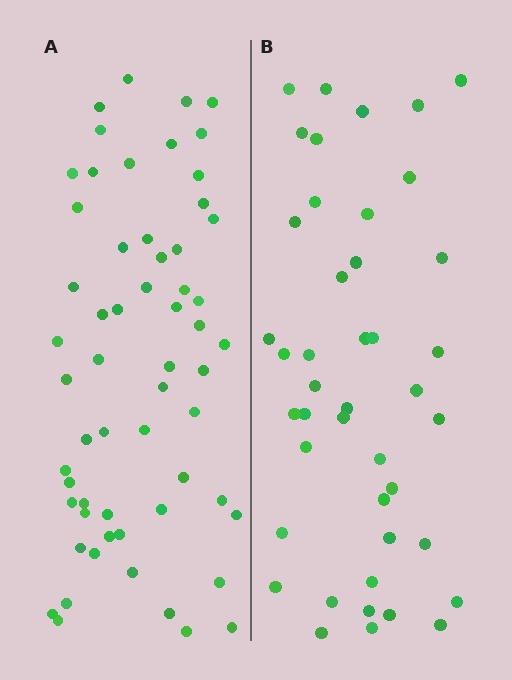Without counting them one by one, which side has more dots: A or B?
Region A (the left region) has more dots.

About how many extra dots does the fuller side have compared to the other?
Region A has approximately 15 more dots than region B.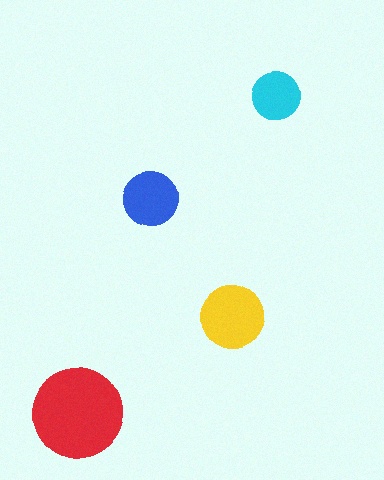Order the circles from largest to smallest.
the red one, the yellow one, the blue one, the cyan one.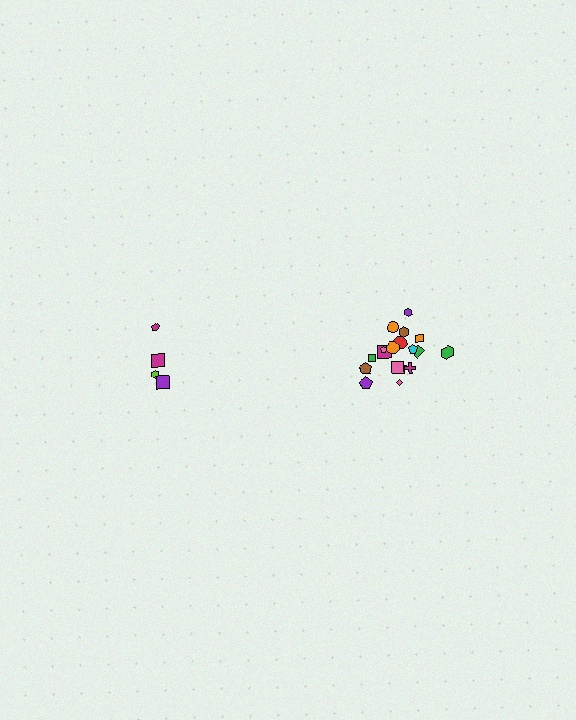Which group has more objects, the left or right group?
The right group.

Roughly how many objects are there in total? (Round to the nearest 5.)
Roughly 20 objects in total.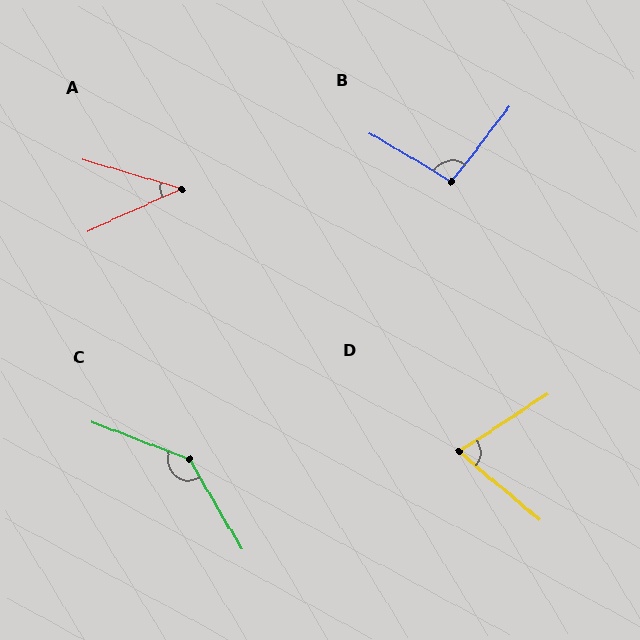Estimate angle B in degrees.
Approximately 97 degrees.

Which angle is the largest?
C, at approximately 142 degrees.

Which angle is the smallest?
A, at approximately 41 degrees.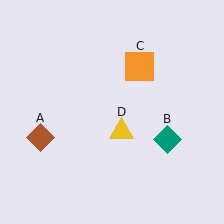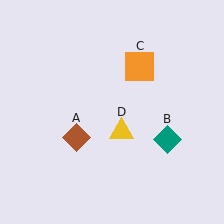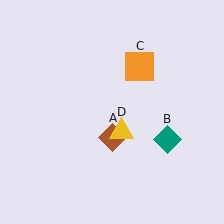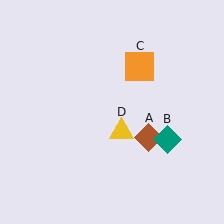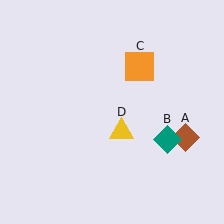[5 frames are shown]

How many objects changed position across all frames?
1 object changed position: brown diamond (object A).